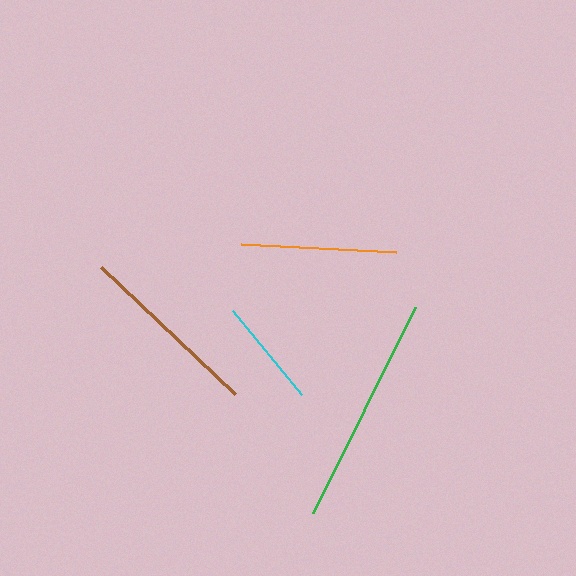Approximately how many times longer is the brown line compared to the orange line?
The brown line is approximately 1.2 times the length of the orange line.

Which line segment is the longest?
The green line is the longest at approximately 231 pixels.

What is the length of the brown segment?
The brown segment is approximately 184 pixels long.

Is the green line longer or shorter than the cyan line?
The green line is longer than the cyan line.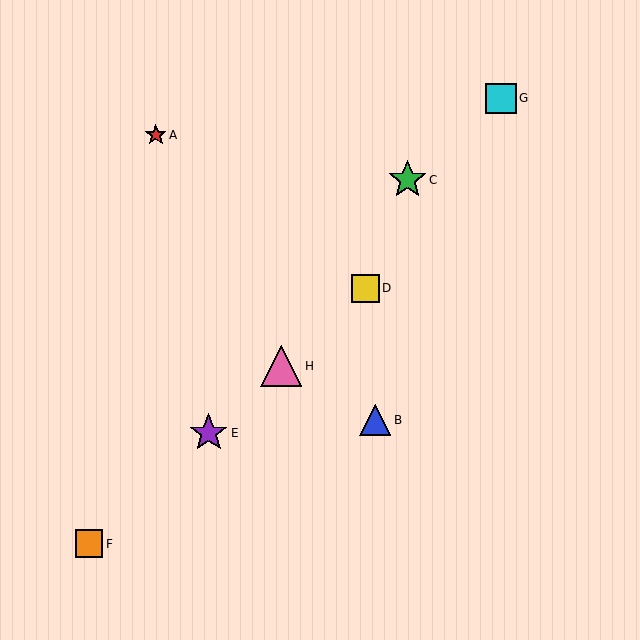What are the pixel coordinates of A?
Object A is at (156, 135).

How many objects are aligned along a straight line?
4 objects (D, E, F, H) are aligned along a straight line.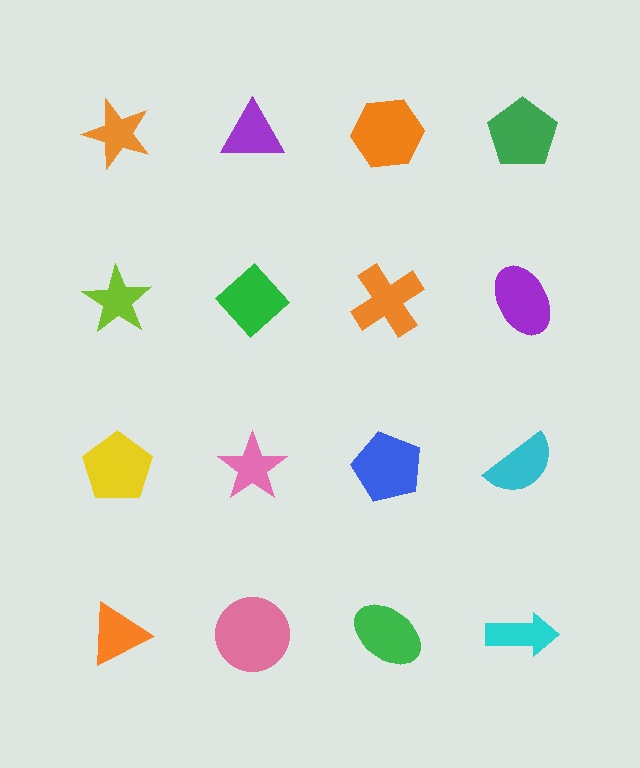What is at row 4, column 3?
A green ellipse.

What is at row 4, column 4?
A cyan arrow.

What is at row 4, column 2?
A pink circle.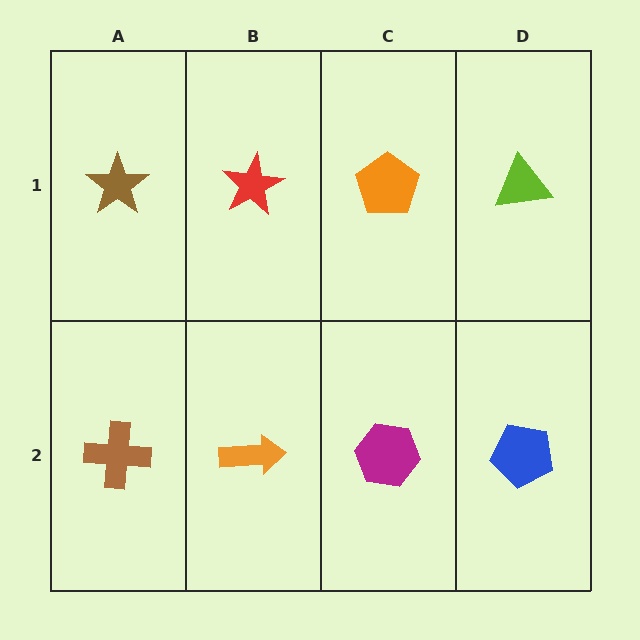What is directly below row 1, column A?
A brown cross.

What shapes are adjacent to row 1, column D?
A blue pentagon (row 2, column D), an orange pentagon (row 1, column C).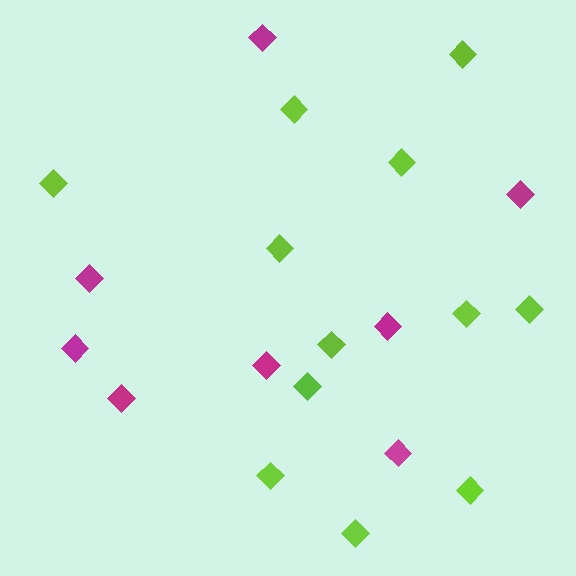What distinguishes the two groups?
There are 2 groups: one group of magenta diamonds (8) and one group of lime diamonds (12).